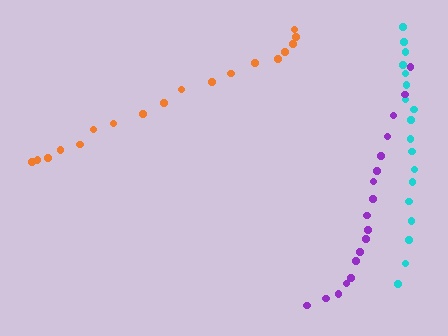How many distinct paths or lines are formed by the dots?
There are 3 distinct paths.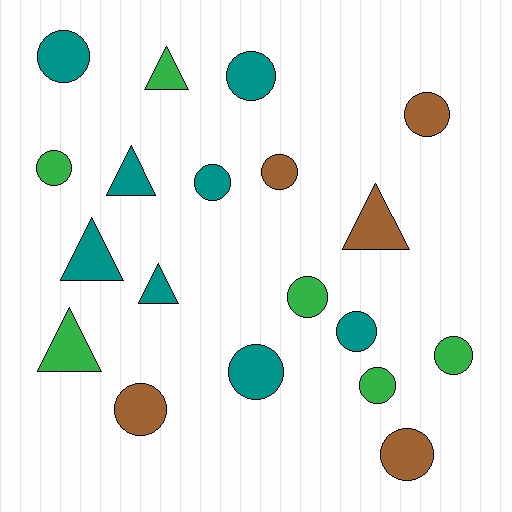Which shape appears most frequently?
Circle, with 13 objects.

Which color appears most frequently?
Teal, with 8 objects.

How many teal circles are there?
There are 5 teal circles.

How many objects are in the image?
There are 19 objects.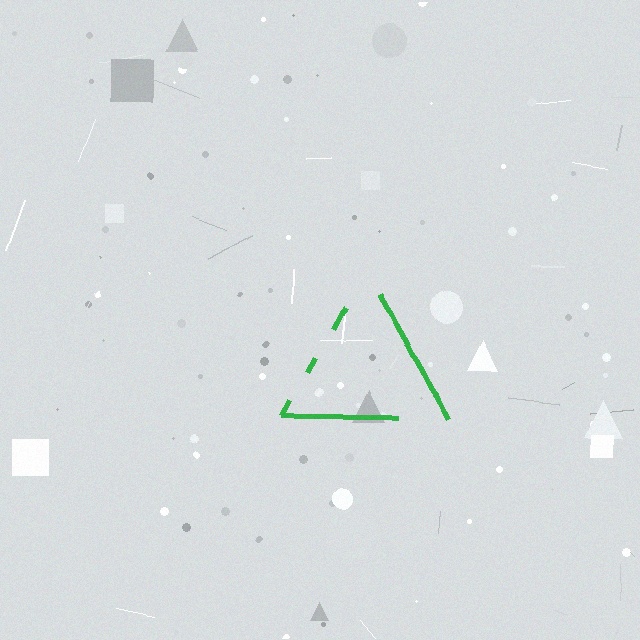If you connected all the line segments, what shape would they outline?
They would outline a triangle.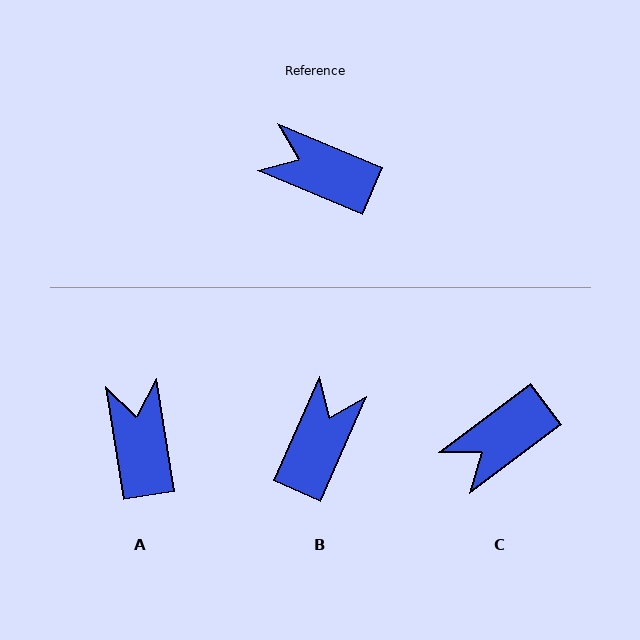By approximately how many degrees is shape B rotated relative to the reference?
Approximately 91 degrees clockwise.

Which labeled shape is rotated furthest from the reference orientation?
B, about 91 degrees away.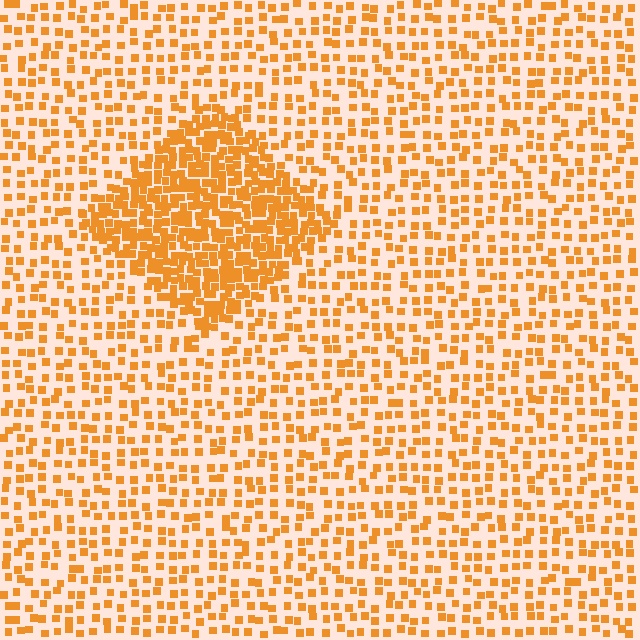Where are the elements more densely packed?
The elements are more densely packed inside the diamond boundary.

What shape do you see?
I see a diamond.